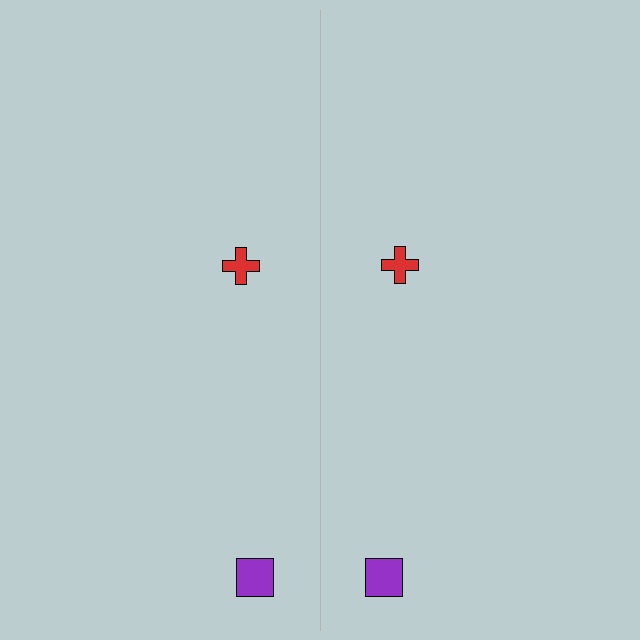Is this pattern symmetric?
Yes, this pattern has bilateral (reflection) symmetry.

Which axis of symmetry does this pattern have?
The pattern has a vertical axis of symmetry running through the center of the image.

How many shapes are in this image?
There are 4 shapes in this image.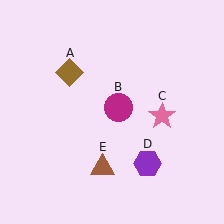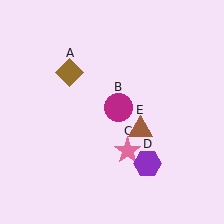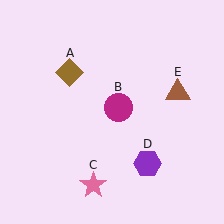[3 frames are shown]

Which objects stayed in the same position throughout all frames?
Brown diamond (object A) and magenta circle (object B) and purple hexagon (object D) remained stationary.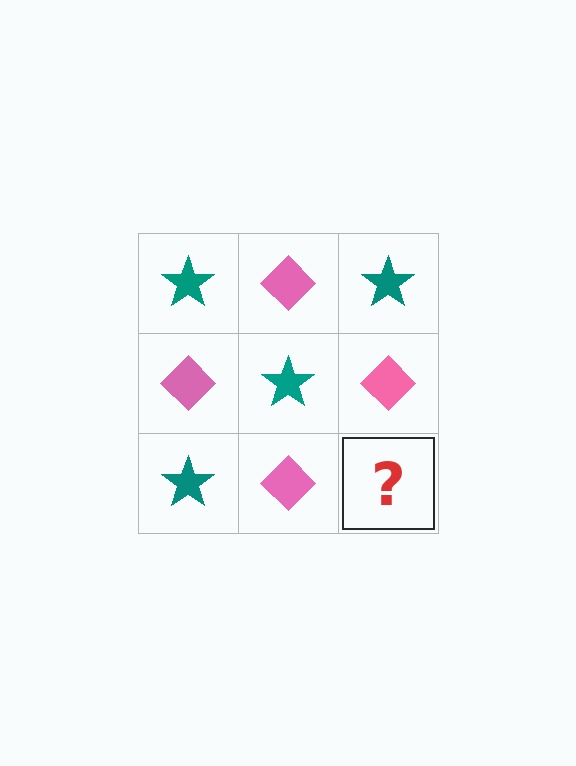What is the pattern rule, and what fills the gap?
The rule is that it alternates teal star and pink diamond in a checkerboard pattern. The gap should be filled with a teal star.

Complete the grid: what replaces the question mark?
The question mark should be replaced with a teal star.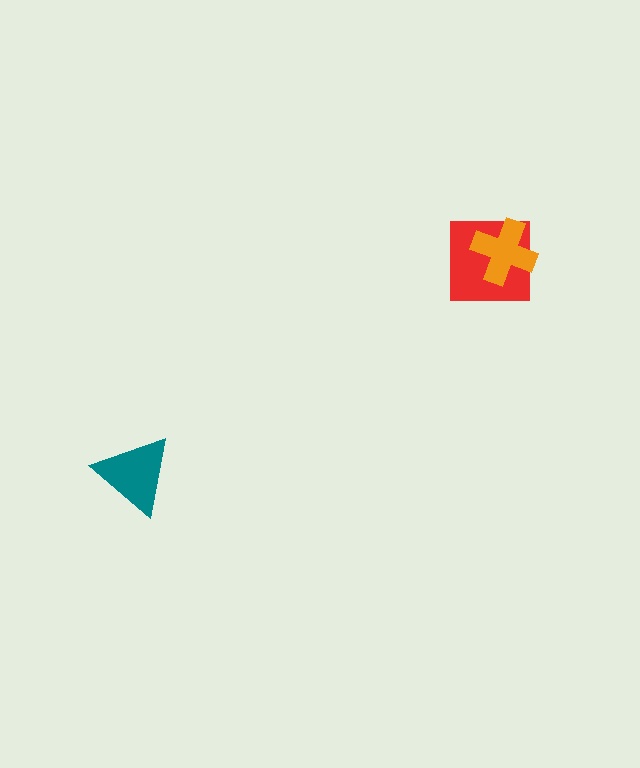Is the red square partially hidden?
Yes, it is partially covered by another shape.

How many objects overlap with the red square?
1 object overlaps with the red square.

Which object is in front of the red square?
The orange cross is in front of the red square.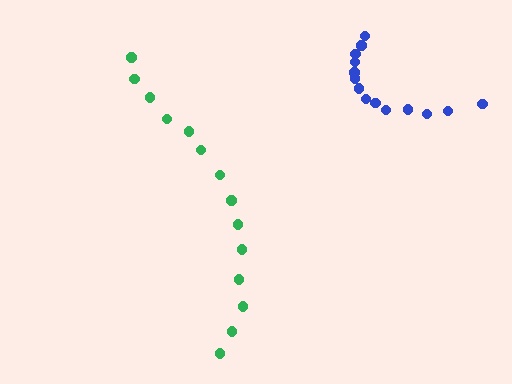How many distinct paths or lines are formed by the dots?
There are 2 distinct paths.